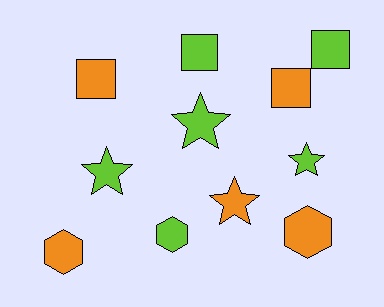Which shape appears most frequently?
Star, with 4 objects.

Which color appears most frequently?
Lime, with 6 objects.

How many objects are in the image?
There are 11 objects.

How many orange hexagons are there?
There are 2 orange hexagons.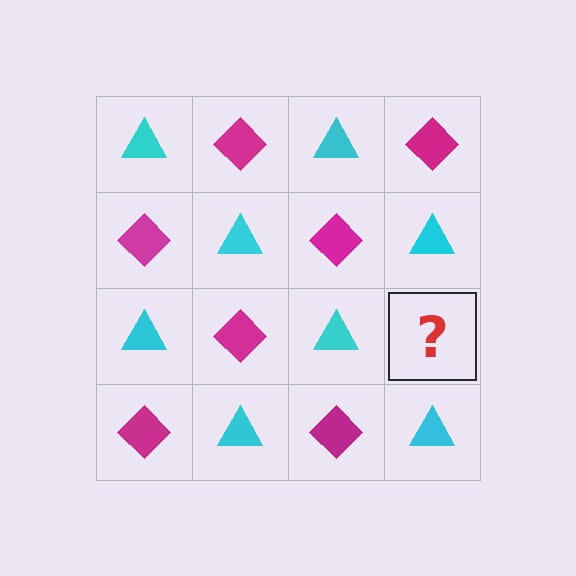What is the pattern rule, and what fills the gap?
The rule is that it alternates cyan triangle and magenta diamond in a checkerboard pattern. The gap should be filled with a magenta diamond.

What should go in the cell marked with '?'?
The missing cell should contain a magenta diamond.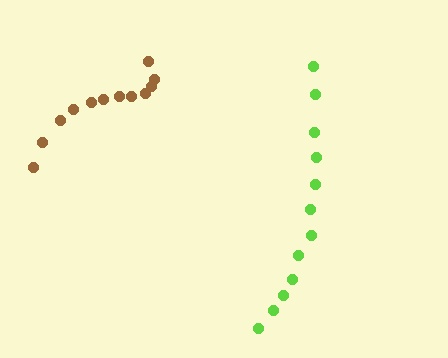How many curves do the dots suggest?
There are 2 distinct paths.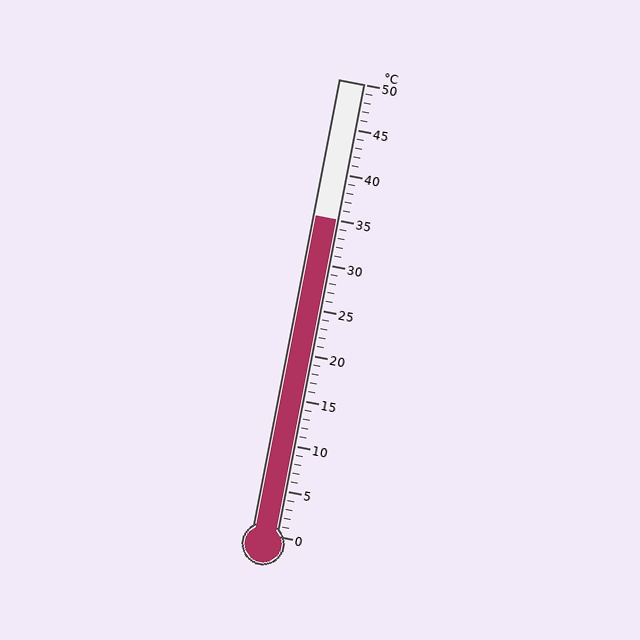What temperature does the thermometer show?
The thermometer shows approximately 35°C.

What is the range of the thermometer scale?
The thermometer scale ranges from 0°C to 50°C.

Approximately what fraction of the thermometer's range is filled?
The thermometer is filled to approximately 70% of its range.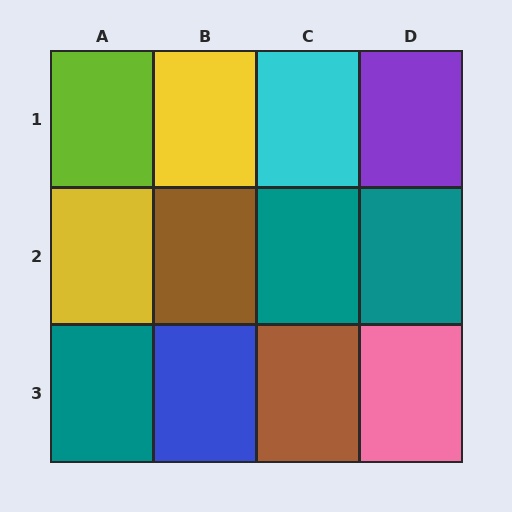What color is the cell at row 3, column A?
Teal.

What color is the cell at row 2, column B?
Brown.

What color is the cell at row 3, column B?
Blue.